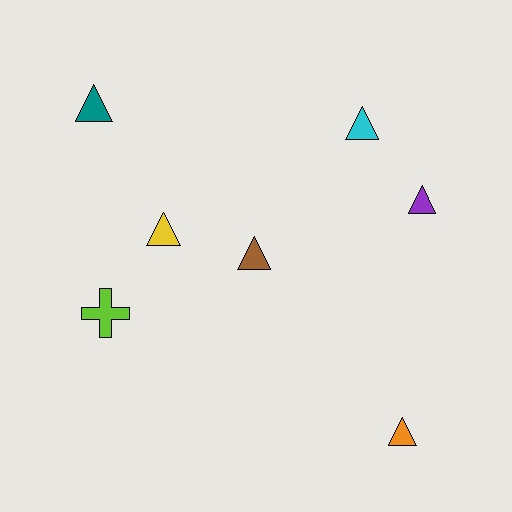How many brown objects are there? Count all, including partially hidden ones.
There is 1 brown object.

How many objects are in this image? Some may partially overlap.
There are 7 objects.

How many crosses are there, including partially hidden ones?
There is 1 cross.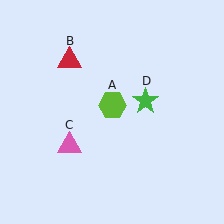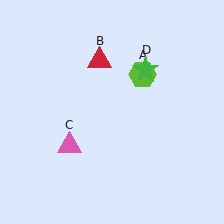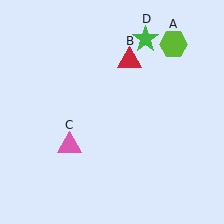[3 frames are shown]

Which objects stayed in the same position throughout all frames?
Pink triangle (object C) remained stationary.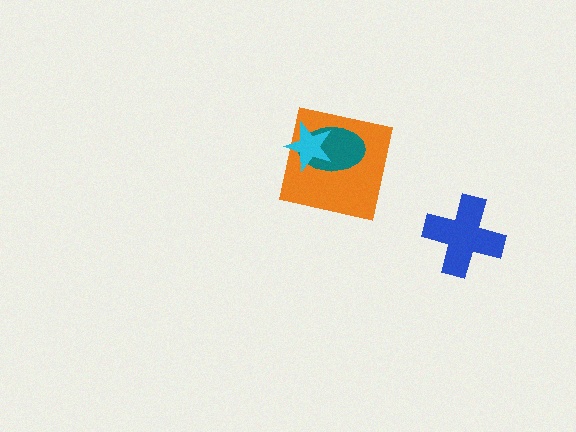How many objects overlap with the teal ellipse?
2 objects overlap with the teal ellipse.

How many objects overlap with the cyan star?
2 objects overlap with the cyan star.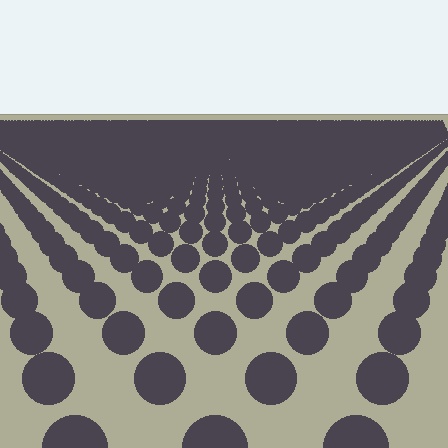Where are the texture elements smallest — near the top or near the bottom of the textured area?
Near the top.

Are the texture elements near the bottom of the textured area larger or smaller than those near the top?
Larger. Near the bottom, elements are closer to the viewer and appear at a bigger on-screen size.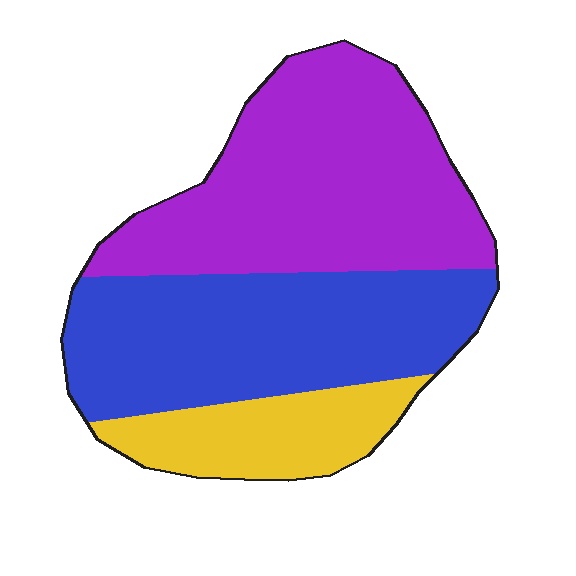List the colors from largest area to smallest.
From largest to smallest: purple, blue, yellow.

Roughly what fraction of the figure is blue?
Blue covers 39% of the figure.